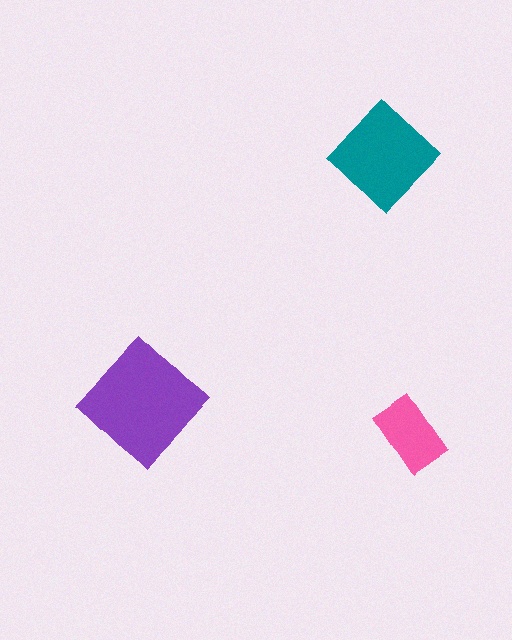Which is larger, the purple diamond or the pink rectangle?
The purple diamond.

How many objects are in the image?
There are 3 objects in the image.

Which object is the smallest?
The pink rectangle.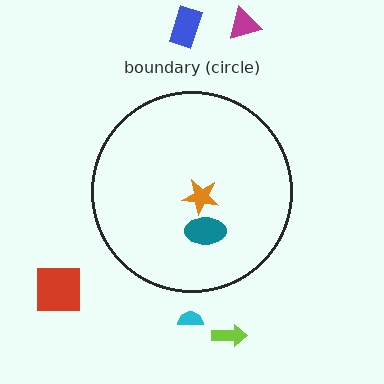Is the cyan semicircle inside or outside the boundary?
Outside.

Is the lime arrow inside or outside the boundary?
Outside.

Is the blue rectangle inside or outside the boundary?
Outside.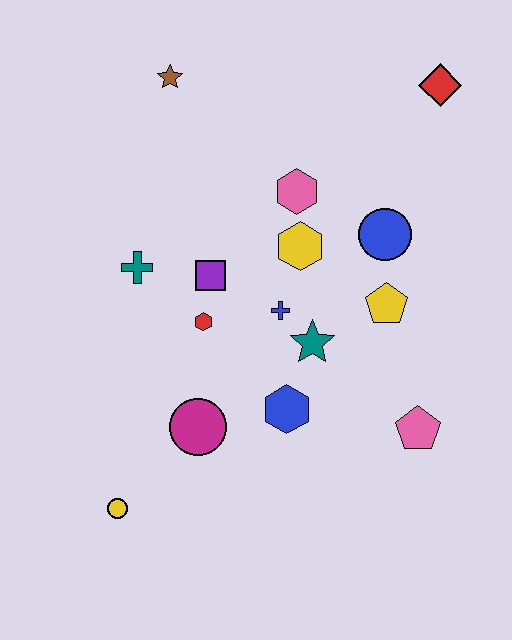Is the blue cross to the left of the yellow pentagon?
Yes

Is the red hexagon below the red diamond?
Yes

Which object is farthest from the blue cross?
The red diamond is farthest from the blue cross.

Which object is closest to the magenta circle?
The blue hexagon is closest to the magenta circle.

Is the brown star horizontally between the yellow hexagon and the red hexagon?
No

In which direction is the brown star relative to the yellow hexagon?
The brown star is above the yellow hexagon.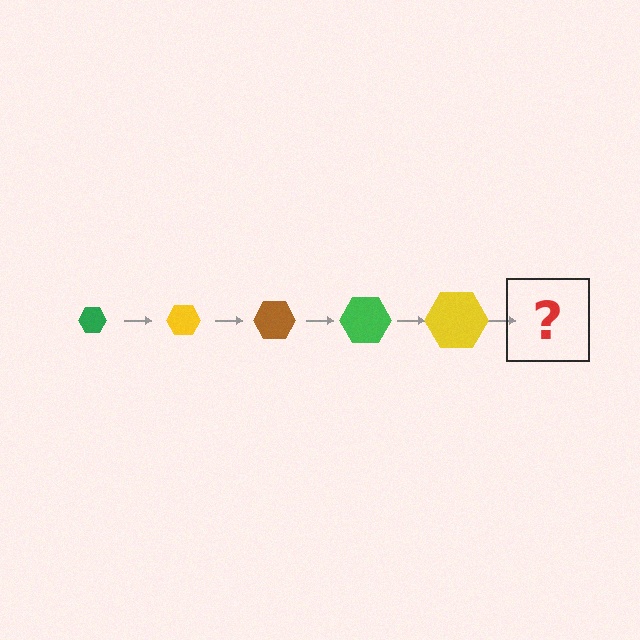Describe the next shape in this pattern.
It should be a brown hexagon, larger than the previous one.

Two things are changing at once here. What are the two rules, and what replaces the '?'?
The two rules are that the hexagon grows larger each step and the color cycles through green, yellow, and brown. The '?' should be a brown hexagon, larger than the previous one.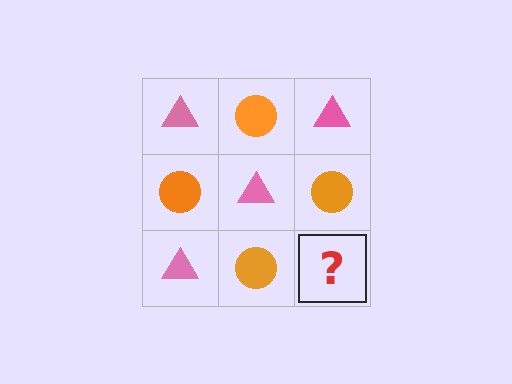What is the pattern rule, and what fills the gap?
The rule is that it alternates pink triangle and orange circle in a checkerboard pattern. The gap should be filled with a pink triangle.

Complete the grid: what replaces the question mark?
The question mark should be replaced with a pink triangle.